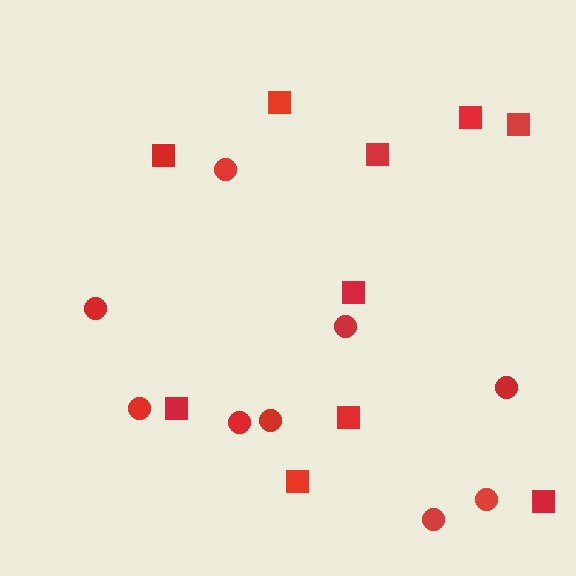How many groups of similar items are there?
There are 2 groups: one group of circles (9) and one group of squares (10).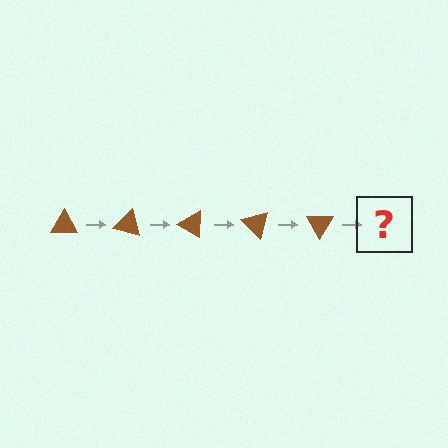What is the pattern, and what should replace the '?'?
The pattern is that the triangle rotates 15 degrees each step. The '?' should be a brown triangle rotated 75 degrees.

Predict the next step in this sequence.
The next step is a brown triangle rotated 75 degrees.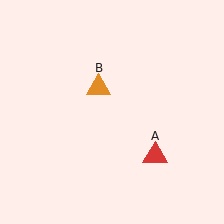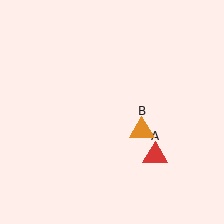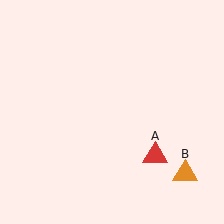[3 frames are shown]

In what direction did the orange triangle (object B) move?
The orange triangle (object B) moved down and to the right.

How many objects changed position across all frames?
1 object changed position: orange triangle (object B).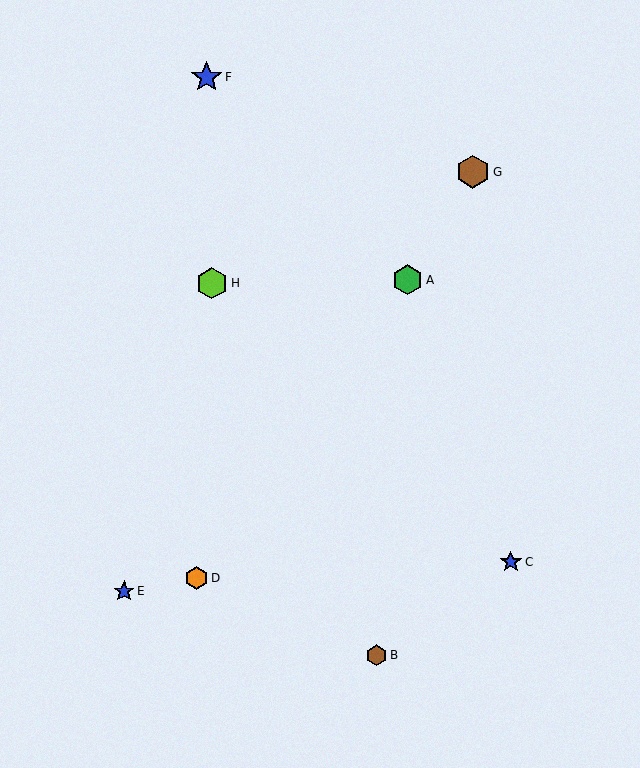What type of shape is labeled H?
Shape H is a lime hexagon.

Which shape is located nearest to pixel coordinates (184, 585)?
The orange hexagon (labeled D) at (197, 578) is nearest to that location.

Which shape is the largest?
The brown hexagon (labeled G) is the largest.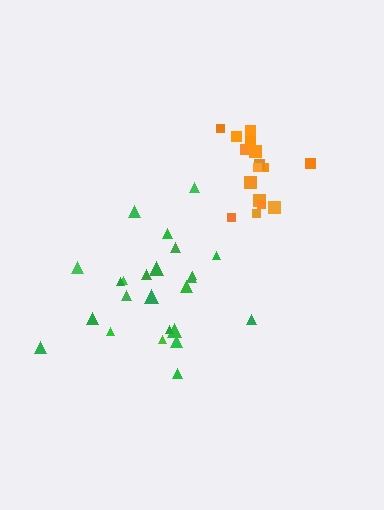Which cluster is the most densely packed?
Orange.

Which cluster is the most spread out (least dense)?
Green.